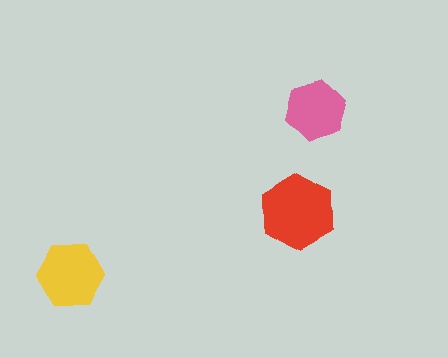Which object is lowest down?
The yellow hexagon is bottommost.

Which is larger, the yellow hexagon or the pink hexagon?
The yellow one.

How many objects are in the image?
There are 3 objects in the image.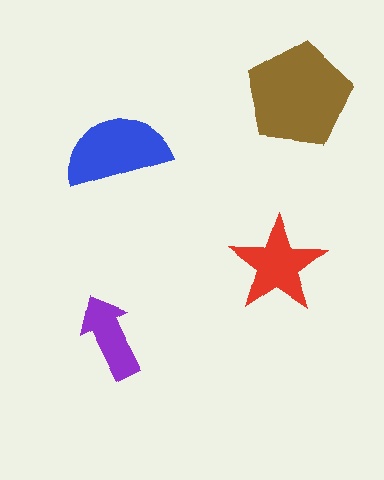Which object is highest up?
The brown pentagon is topmost.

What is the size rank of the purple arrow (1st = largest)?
4th.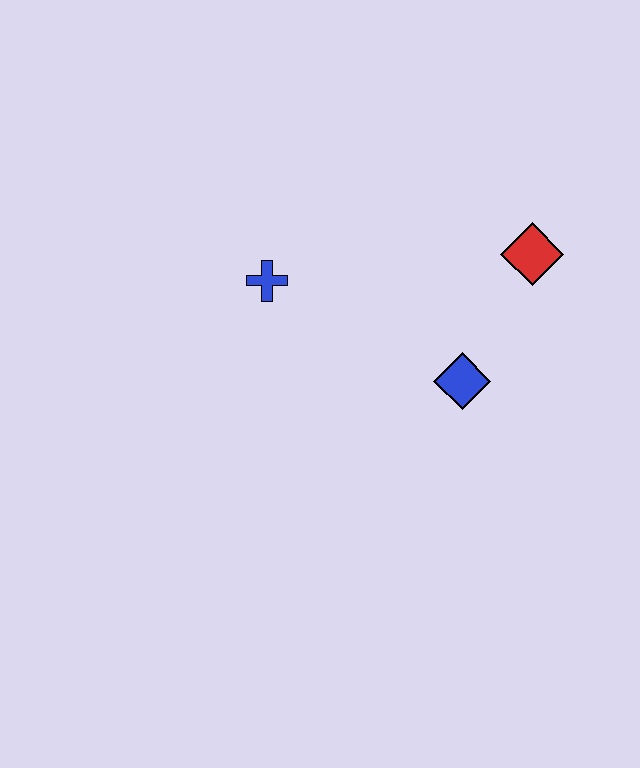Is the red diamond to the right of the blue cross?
Yes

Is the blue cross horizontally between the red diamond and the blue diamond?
No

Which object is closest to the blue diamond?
The red diamond is closest to the blue diamond.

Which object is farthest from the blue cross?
The red diamond is farthest from the blue cross.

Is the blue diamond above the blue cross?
No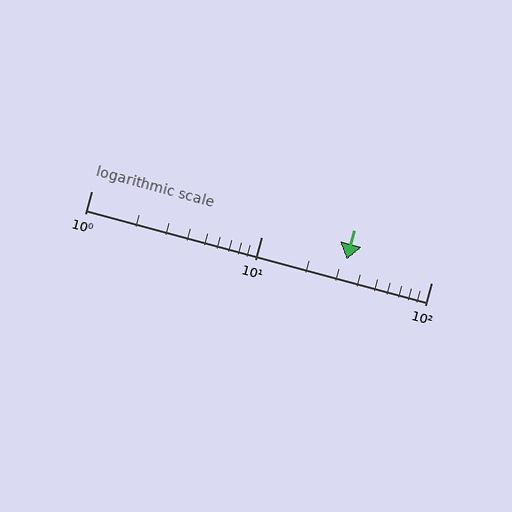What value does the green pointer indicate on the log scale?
The pointer indicates approximately 32.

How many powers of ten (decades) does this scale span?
The scale spans 2 decades, from 1 to 100.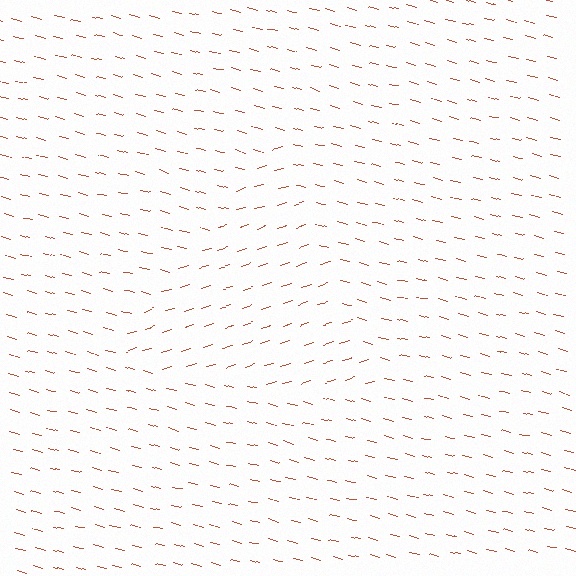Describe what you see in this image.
The image is filled with small brown line segments. A triangle region in the image has lines oriented differently from the surrounding lines, creating a visible texture boundary.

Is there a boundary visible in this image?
Yes, there is a texture boundary formed by a change in line orientation.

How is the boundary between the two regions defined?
The boundary is defined purely by a change in line orientation (approximately 33 degrees difference). All lines are the same color and thickness.